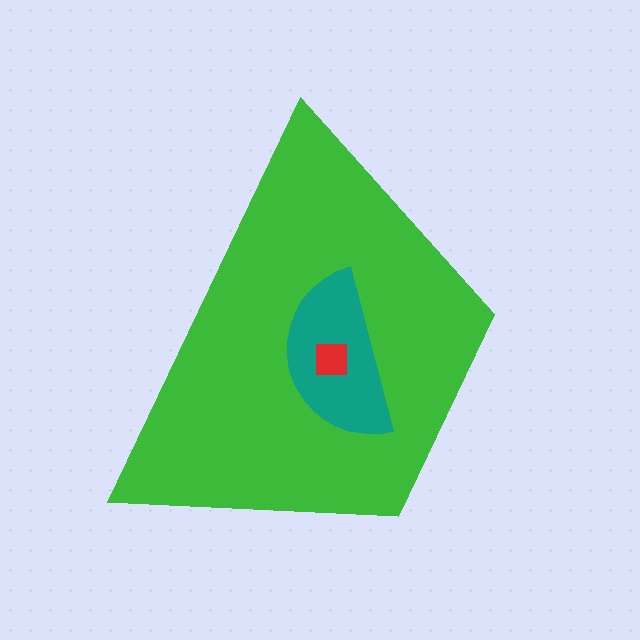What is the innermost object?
The red square.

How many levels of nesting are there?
3.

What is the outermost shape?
The green trapezoid.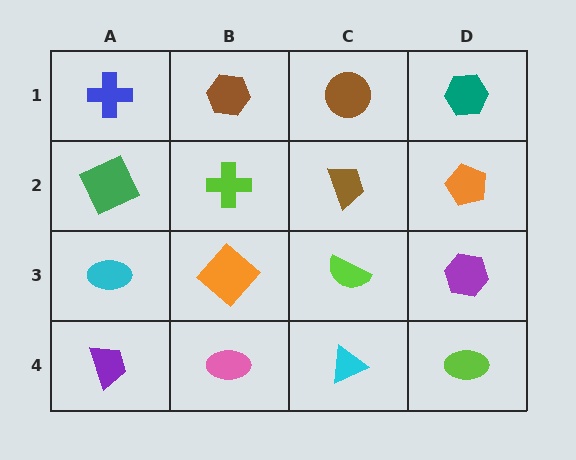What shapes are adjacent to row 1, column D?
An orange pentagon (row 2, column D), a brown circle (row 1, column C).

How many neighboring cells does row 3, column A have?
3.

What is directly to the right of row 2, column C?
An orange pentagon.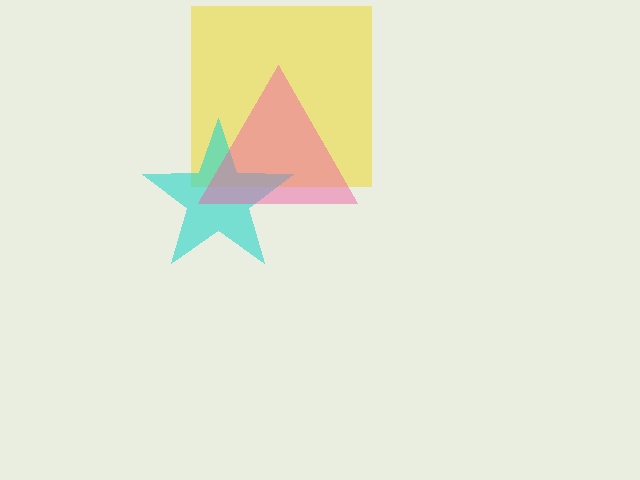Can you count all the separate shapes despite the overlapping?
Yes, there are 3 separate shapes.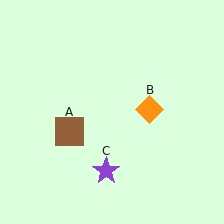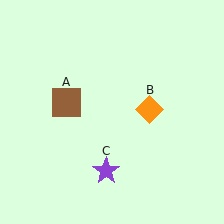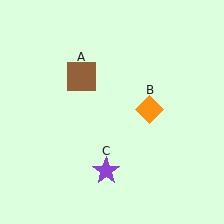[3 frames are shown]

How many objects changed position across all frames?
1 object changed position: brown square (object A).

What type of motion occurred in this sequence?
The brown square (object A) rotated clockwise around the center of the scene.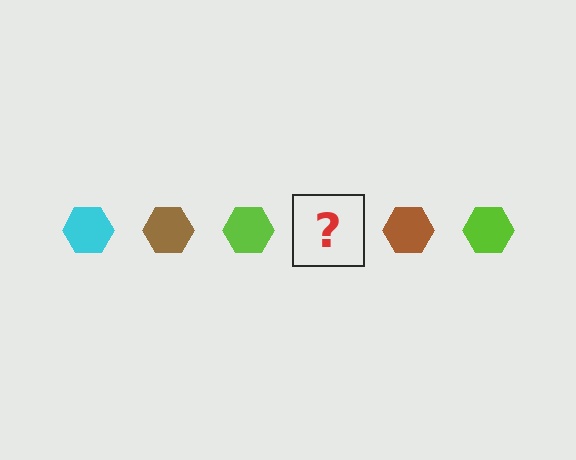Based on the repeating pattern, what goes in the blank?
The blank should be a cyan hexagon.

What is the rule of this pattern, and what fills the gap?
The rule is that the pattern cycles through cyan, brown, lime hexagons. The gap should be filled with a cyan hexagon.